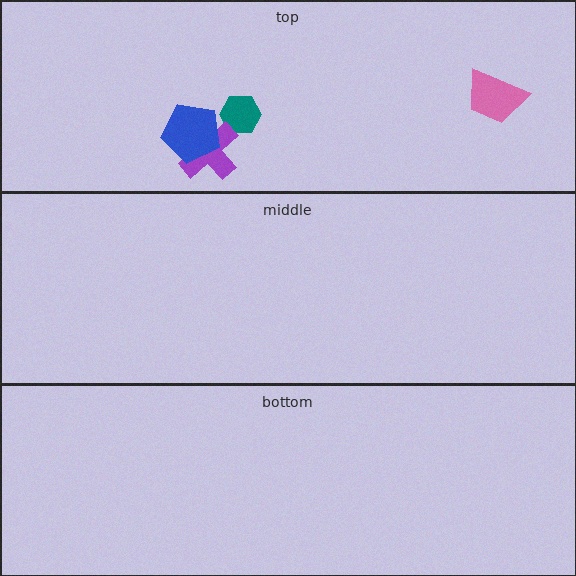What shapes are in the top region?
The teal hexagon, the pink trapezoid, the purple cross, the blue pentagon.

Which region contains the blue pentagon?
The top region.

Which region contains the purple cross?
The top region.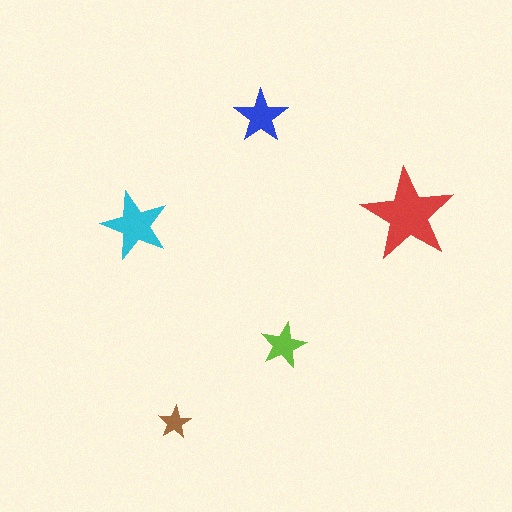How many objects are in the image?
There are 5 objects in the image.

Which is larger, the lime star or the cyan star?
The cyan one.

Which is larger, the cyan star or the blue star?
The cyan one.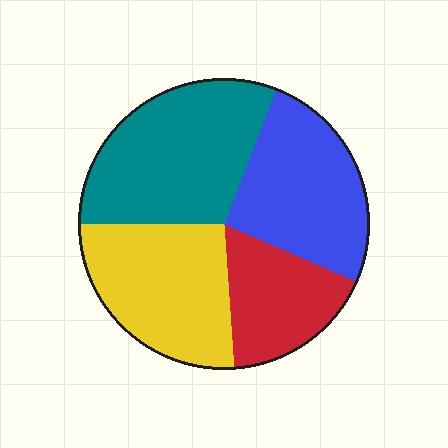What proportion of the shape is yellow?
Yellow takes up between a quarter and a half of the shape.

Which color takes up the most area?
Teal, at roughly 30%.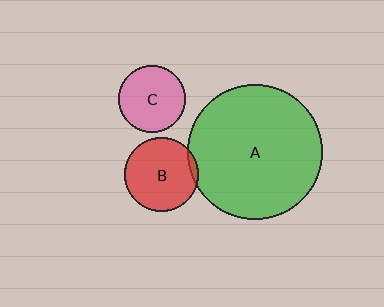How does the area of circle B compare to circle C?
Approximately 1.2 times.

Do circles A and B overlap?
Yes.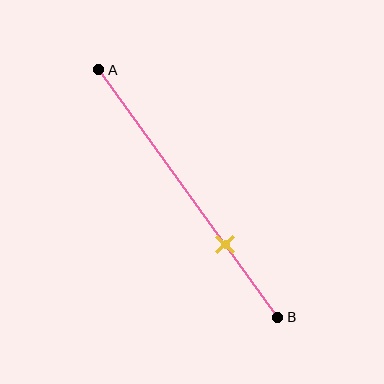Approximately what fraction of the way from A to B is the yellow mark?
The yellow mark is approximately 70% of the way from A to B.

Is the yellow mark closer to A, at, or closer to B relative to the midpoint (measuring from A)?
The yellow mark is closer to point B than the midpoint of segment AB.